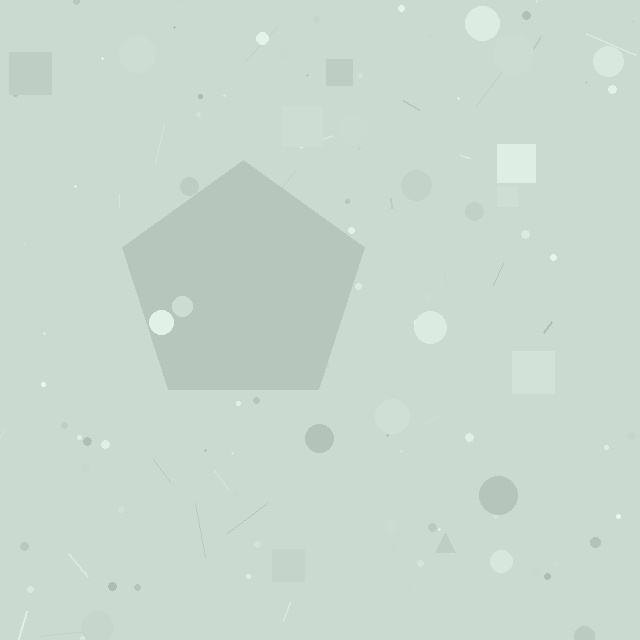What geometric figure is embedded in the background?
A pentagon is embedded in the background.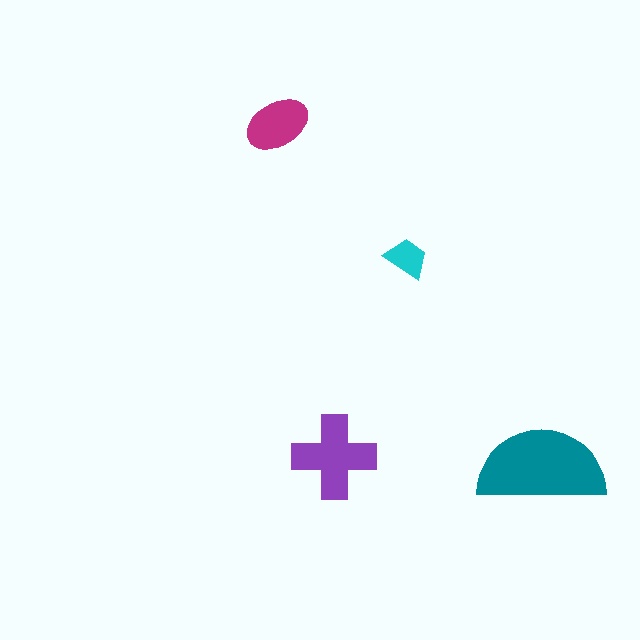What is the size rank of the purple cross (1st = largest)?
2nd.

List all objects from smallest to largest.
The cyan trapezoid, the magenta ellipse, the purple cross, the teal semicircle.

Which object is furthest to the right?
The teal semicircle is rightmost.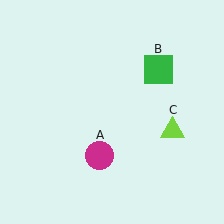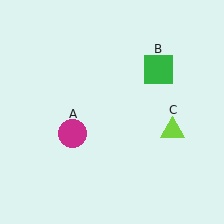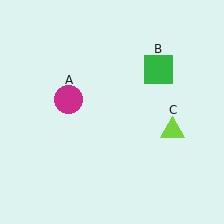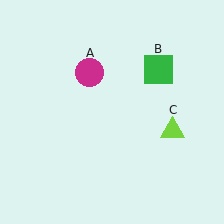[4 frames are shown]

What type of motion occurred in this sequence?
The magenta circle (object A) rotated clockwise around the center of the scene.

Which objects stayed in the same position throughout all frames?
Green square (object B) and lime triangle (object C) remained stationary.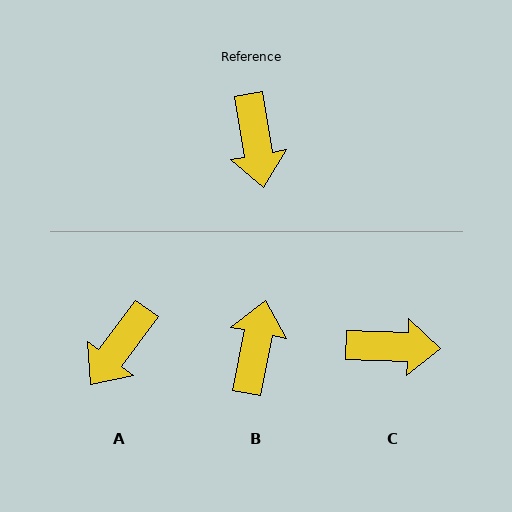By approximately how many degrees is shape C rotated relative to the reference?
Approximately 79 degrees counter-clockwise.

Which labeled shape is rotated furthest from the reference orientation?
B, about 159 degrees away.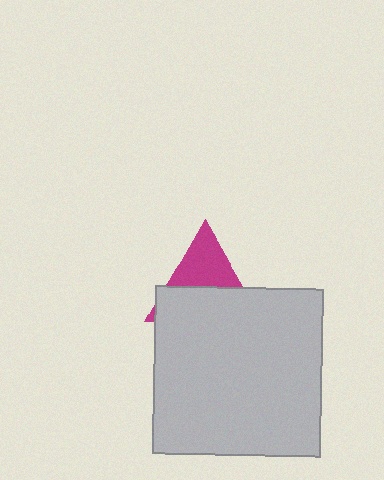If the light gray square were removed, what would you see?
You would see the complete magenta triangle.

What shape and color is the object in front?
The object in front is a light gray square.